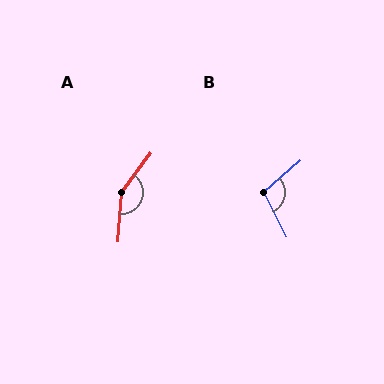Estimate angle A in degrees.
Approximately 148 degrees.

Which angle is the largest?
A, at approximately 148 degrees.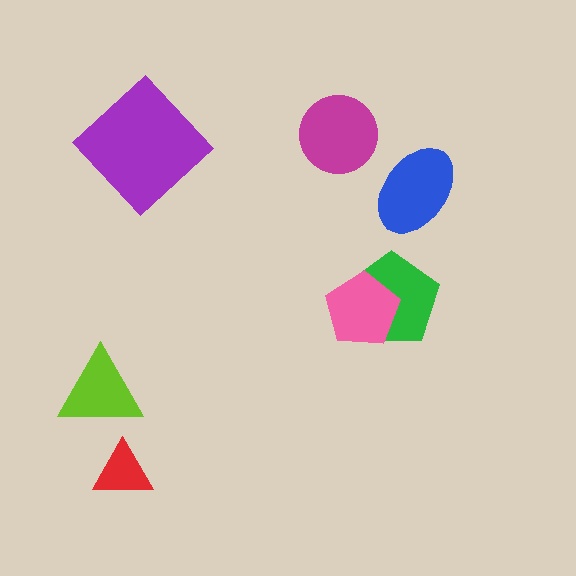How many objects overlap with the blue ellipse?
0 objects overlap with the blue ellipse.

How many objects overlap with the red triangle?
0 objects overlap with the red triangle.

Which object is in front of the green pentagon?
The pink pentagon is in front of the green pentagon.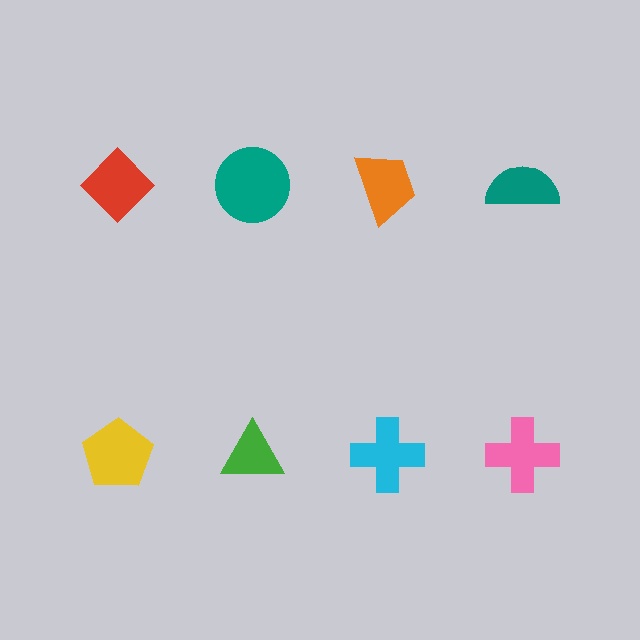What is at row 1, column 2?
A teal circle.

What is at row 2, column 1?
A yellow pentagon.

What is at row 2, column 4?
A pink cross.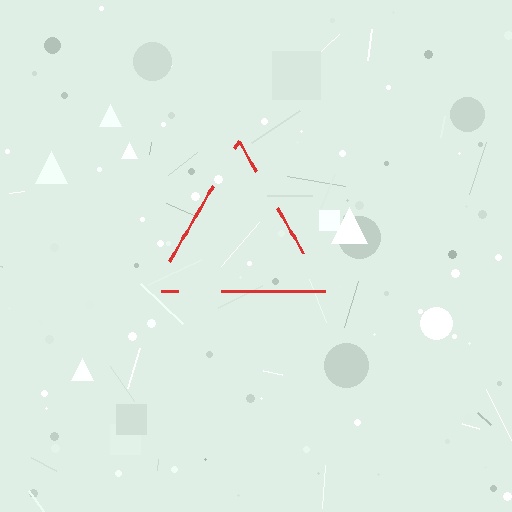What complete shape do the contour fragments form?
The contour fragments form a triangle.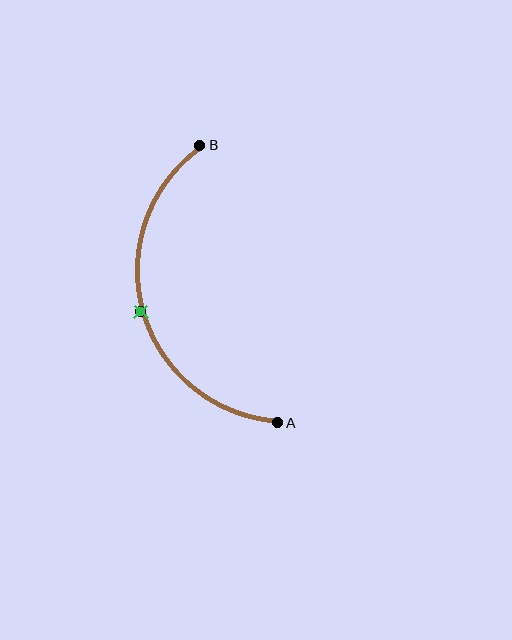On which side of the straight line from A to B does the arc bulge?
The arc bulges to the left of the straight line connecting A and B.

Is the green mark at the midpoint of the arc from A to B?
Yes. The green mark lies on the arc at equal arc-length from both A and B — it is the arc midpoint.